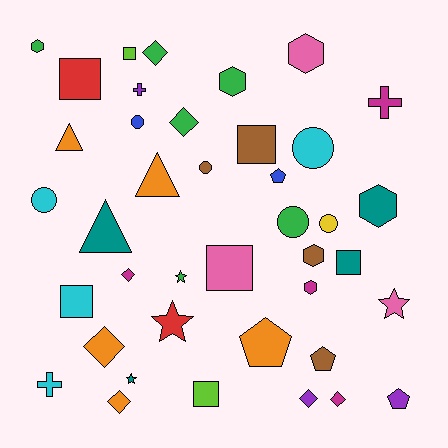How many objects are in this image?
There are 40 objects.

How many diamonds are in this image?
There are 7 diamonds.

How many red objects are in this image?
There are 2 red objects.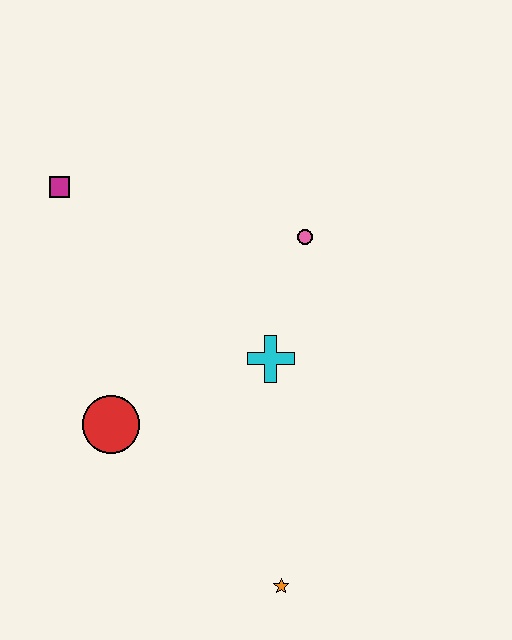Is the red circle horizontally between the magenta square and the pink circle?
Yes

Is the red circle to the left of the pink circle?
Yes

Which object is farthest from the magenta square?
The orange star is farthest from the magenta square.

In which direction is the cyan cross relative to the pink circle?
The cyan cross is below the pink circle.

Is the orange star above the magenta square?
No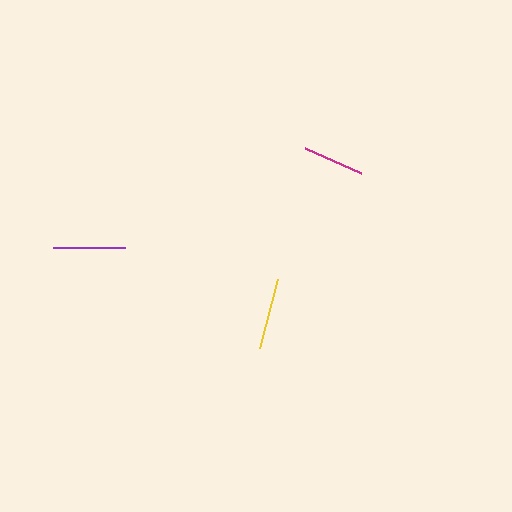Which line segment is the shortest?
The magenta line is the shortest at approximately 62 pixels.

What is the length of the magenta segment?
The magenta segment is approximately 62 pixels long.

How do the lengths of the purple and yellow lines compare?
The purple and yellow lines are approximately the same length.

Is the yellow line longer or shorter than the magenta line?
The yellow line is longer than the magenta line.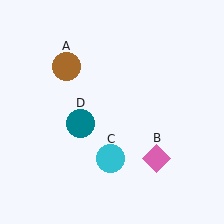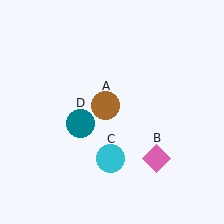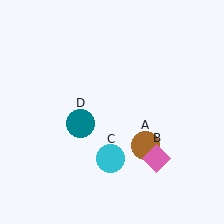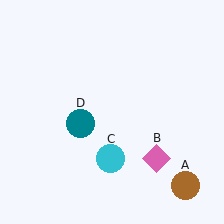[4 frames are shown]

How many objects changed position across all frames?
1 object changed position: brown circle (object A).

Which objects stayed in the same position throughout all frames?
Pink diamond (object B) and cyan circle (object C) and teal circle (object D) remained stationary.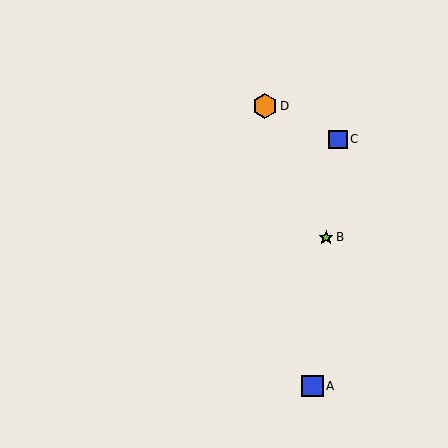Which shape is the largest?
The orange hexagon (labeled D) is the largest.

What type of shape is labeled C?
Shape C is a blue square.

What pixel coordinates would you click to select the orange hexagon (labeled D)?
Click at (265, 106) to select the orange hexagon D.